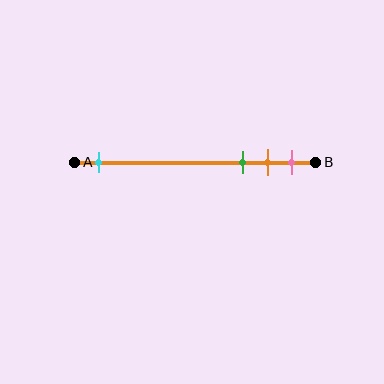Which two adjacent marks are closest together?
The orange and pink marks are the closest adjacent pair.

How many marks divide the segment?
There are 4 marks dividing the segment.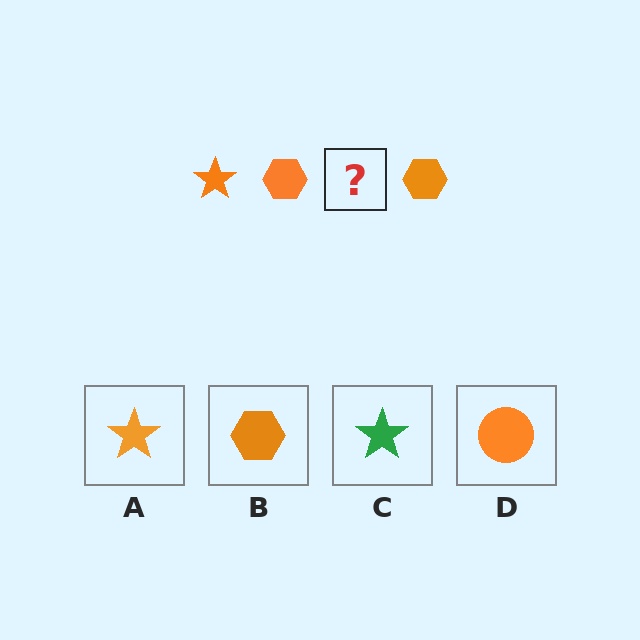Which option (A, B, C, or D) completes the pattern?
A.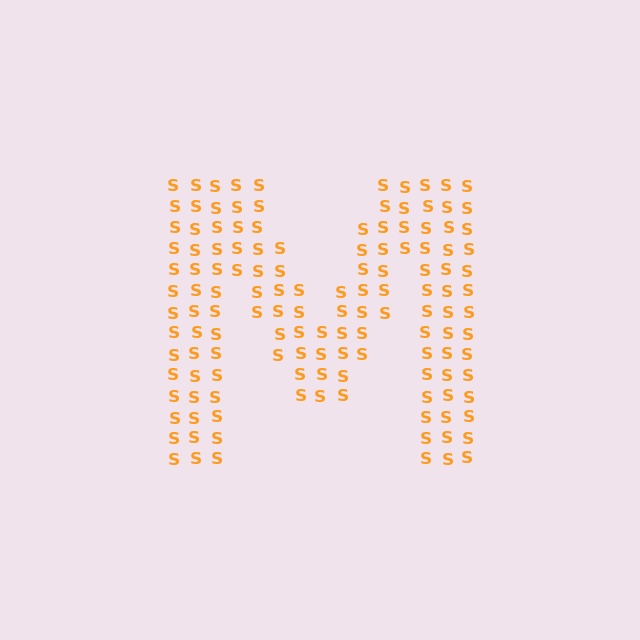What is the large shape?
The large shape is the letter M.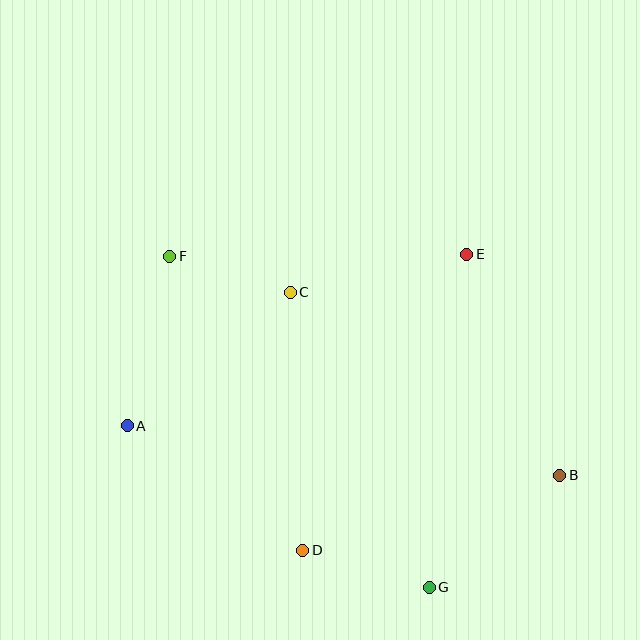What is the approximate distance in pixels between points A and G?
The distance between A and G is approximately 342 pixels.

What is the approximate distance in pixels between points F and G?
The distance between F and G is approximately 420 pixels.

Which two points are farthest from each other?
Points B and F are farthest from each other.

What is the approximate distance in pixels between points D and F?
The distance between D and F is approximately 323 pixels.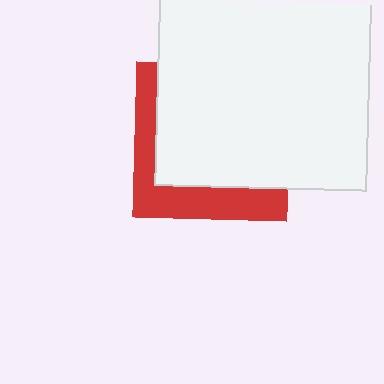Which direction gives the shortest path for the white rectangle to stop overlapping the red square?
Moving toward the upper-right gives the shortest separation.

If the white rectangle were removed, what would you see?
You would see the complete red square.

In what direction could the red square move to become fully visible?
The red square could move toward the lower-left. That would shift it out from behind the white rectangle entirely.